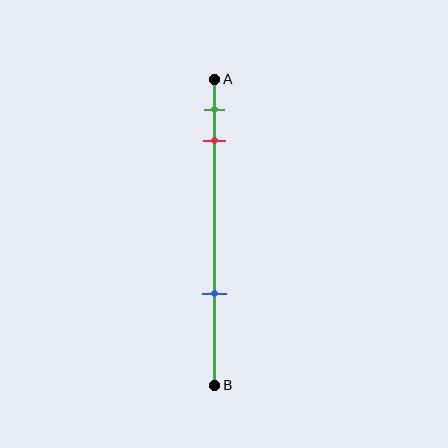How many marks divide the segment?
There are 3 marks dividing the segment.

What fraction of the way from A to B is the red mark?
The red mark is approximately 20% (0.2) of the way from A to B.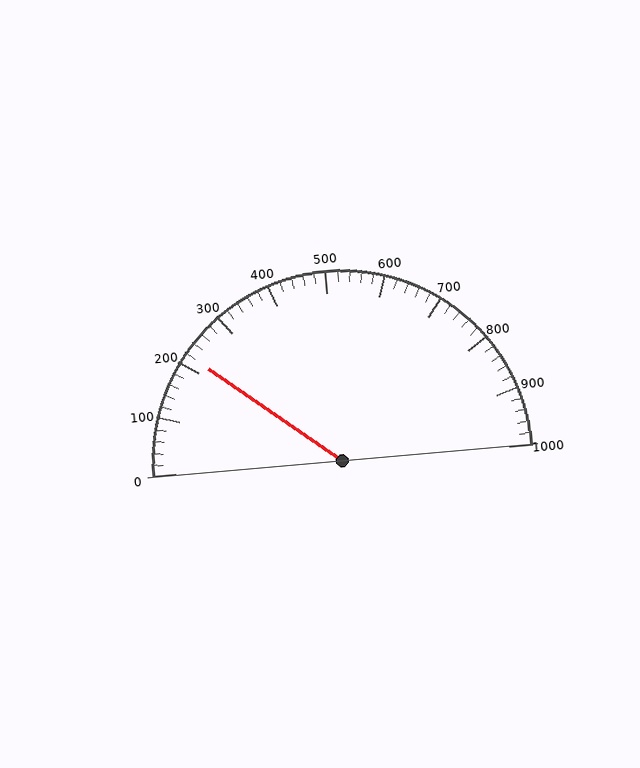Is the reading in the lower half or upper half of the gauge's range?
The reading is in the lower half of the range (0 to 1000).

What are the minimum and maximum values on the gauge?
The gauge ranges from 0 to 1000.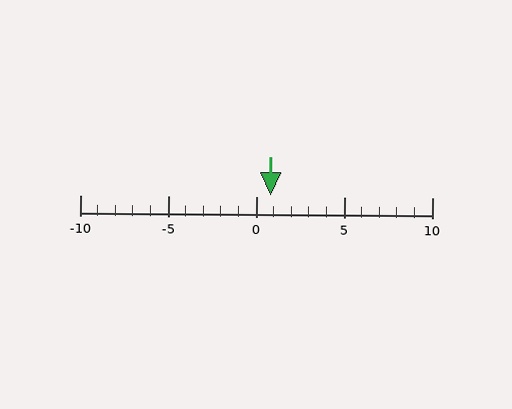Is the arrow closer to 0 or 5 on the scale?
The arrow is closer to 0.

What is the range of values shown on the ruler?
The ruler shows values from -10 to 10.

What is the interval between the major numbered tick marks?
The major tick marks are spaced 5 units apart.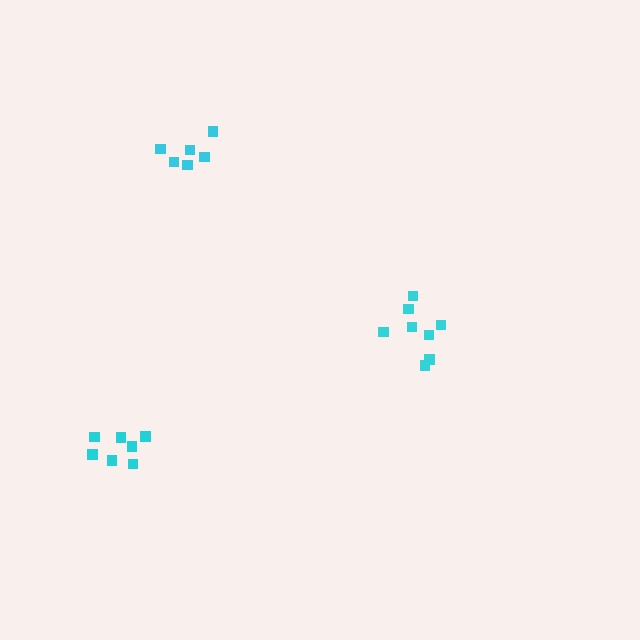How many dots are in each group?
Group 1: 8 dots, Group 2: 7 dots, Group 3: 6 dots (21 total).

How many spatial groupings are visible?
There are 3 spatial groupings.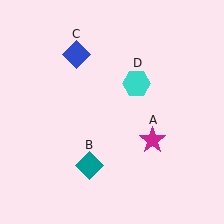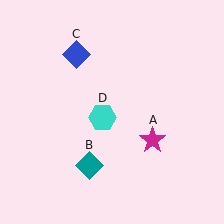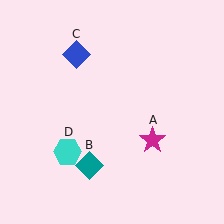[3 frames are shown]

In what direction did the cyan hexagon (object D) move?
The cyan hexagon (object D) moved down and to the left.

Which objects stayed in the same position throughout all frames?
Magenta star (object A) and teal diamond (object B) and blue diamond (object C) remained stationary.